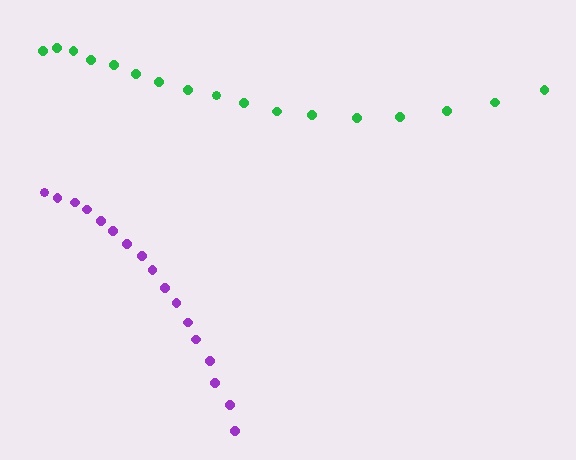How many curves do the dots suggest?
There are 2 distinct paths.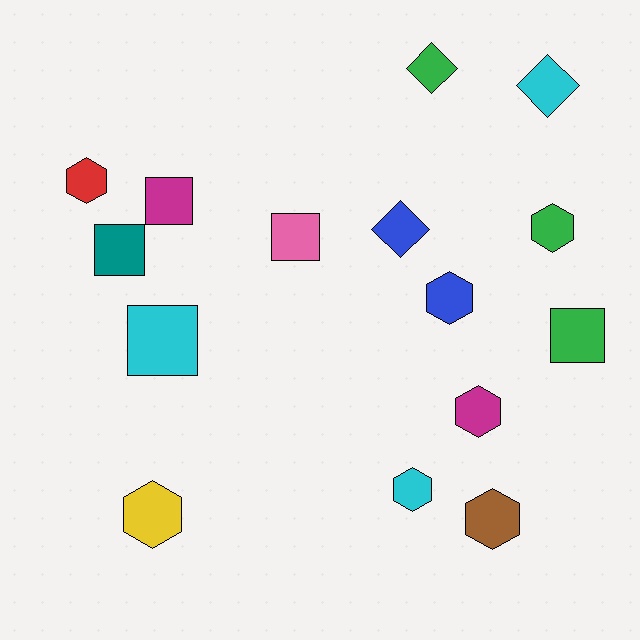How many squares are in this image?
There are 5 squares.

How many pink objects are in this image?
There is 1 pink object.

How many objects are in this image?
There are 15 objects.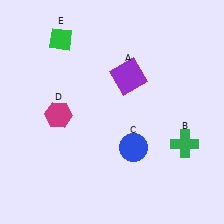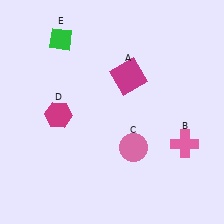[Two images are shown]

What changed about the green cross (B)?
In Image 1, B is green. In Image 2, it changed to pink.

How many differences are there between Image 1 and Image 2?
There are 3 differences between the two images.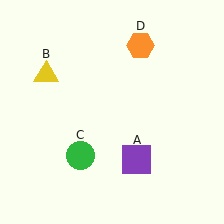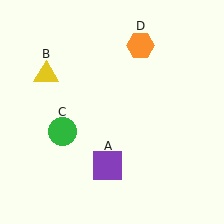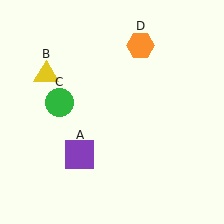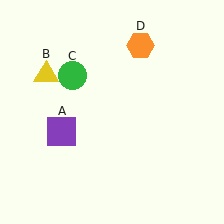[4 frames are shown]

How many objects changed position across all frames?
2 objects changed position: purple square (object A), green circle (object C).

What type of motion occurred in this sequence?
The purple square (object A), green circle (object C) rotated clockwise around the center of the scene.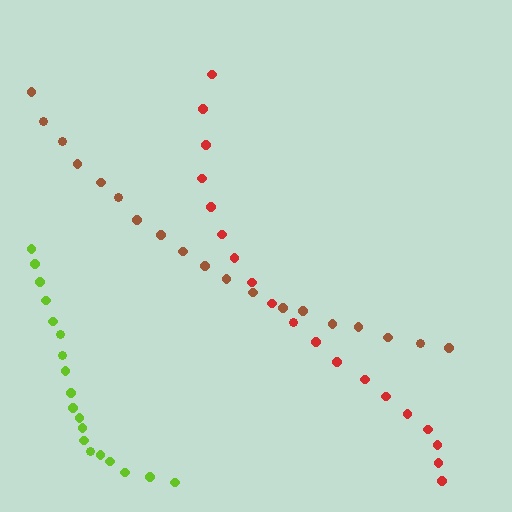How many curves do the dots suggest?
There are 3 distinct paths.